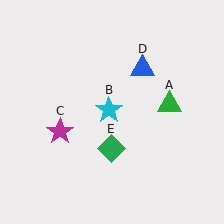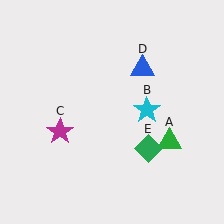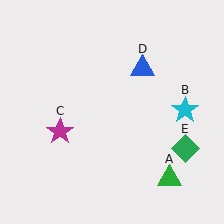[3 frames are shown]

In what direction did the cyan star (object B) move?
The cyan star (object B) moved right.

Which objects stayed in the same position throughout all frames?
Magenta star (object C) and blue triangle (object D) remained stationary.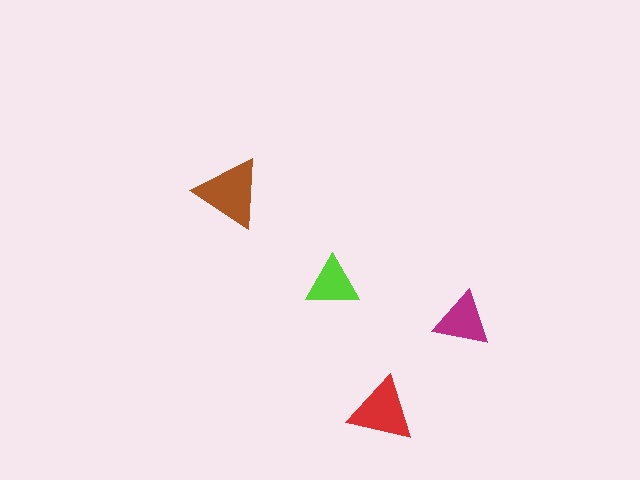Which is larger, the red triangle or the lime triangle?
The red one.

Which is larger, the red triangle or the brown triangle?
The brown one.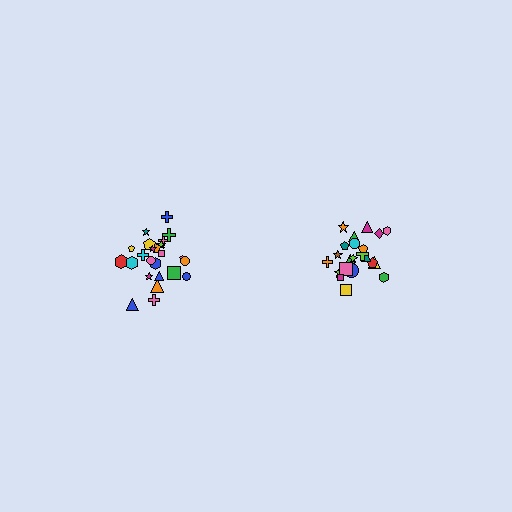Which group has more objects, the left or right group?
The left group.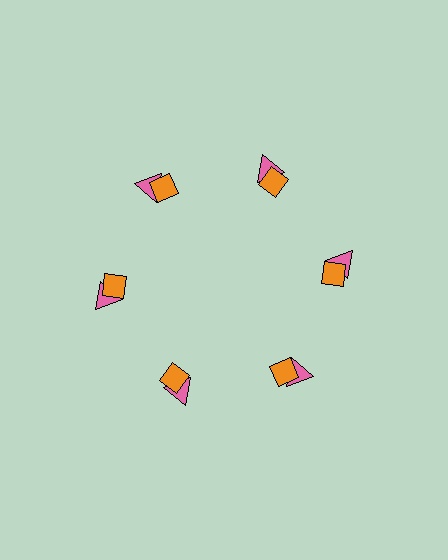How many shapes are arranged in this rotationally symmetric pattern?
There are 12 shapes, arranged in 6 groups of 2.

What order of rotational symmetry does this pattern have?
This pattern has 6-fold rotational symmetry.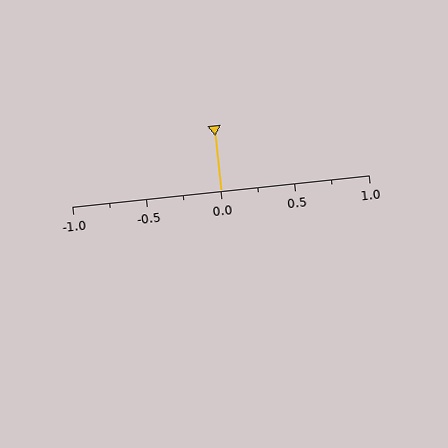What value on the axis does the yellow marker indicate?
The marker indicates approximately 0.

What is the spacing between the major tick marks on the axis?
The major ticks are spaced 0.5 apart.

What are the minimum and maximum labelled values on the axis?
The axis runs from -1.0 to 1.0.